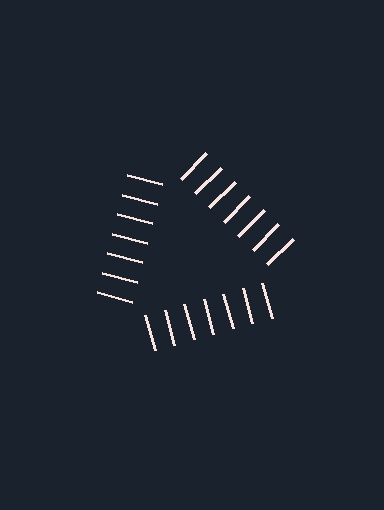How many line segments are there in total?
21 — 7 along each of the 3 edges.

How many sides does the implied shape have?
3 sides — the line-ends trace a triangle.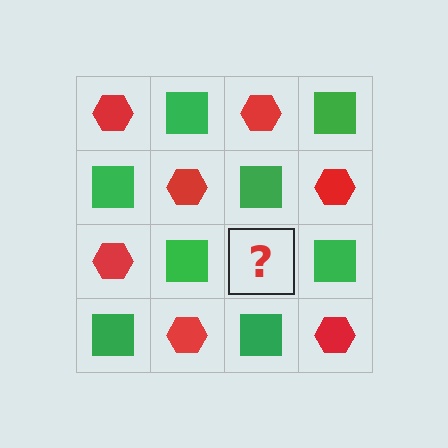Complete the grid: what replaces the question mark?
The question mark should be replaced with a red hexagon.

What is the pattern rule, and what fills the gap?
The rule is that it alternates red hexagon and green square in a checkerboard pattern. The gap should be filled with a red hexagon.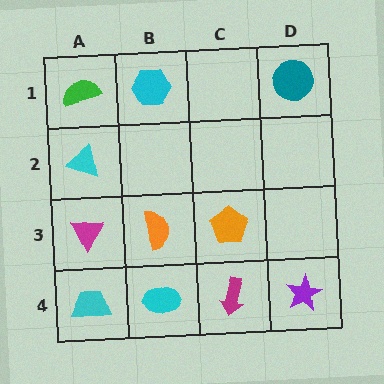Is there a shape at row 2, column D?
No, that cell is empty.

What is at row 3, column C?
An orange pentagon.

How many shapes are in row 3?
3 shapes.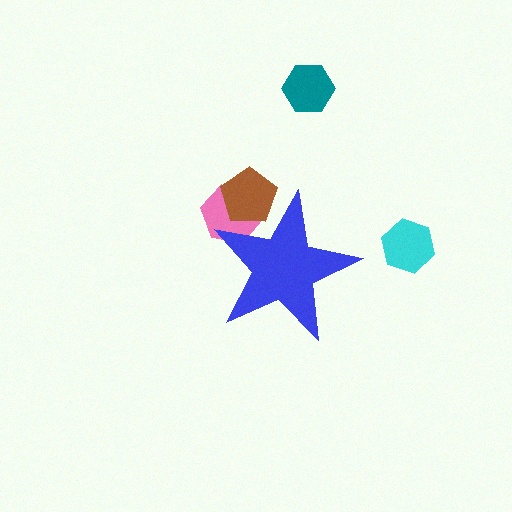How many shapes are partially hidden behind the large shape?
2 shapes are partially hidden.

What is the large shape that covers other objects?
A blue star.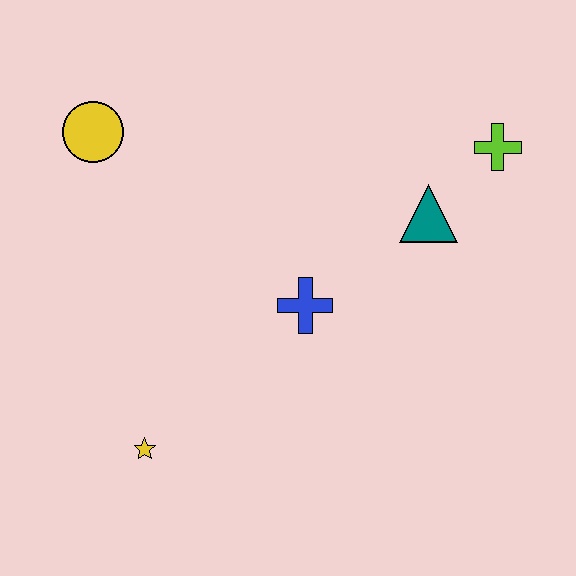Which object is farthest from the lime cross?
The yellow star is farthest from the lime cross.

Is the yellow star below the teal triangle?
Yes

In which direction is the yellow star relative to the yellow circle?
The yellow star is below the yellow circle.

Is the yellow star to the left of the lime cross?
Yes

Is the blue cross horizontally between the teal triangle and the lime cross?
No